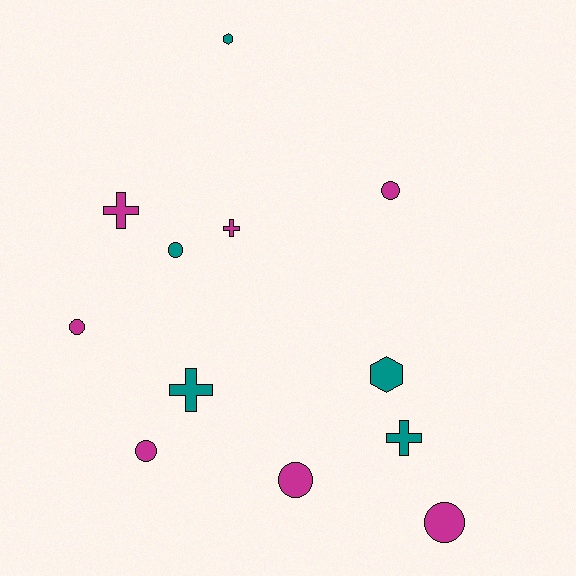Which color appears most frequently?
Magenta, with 7 objects.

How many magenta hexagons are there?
There are no magenta hexagons.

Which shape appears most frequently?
Circle, with 6 objects.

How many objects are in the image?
There are 12 objects.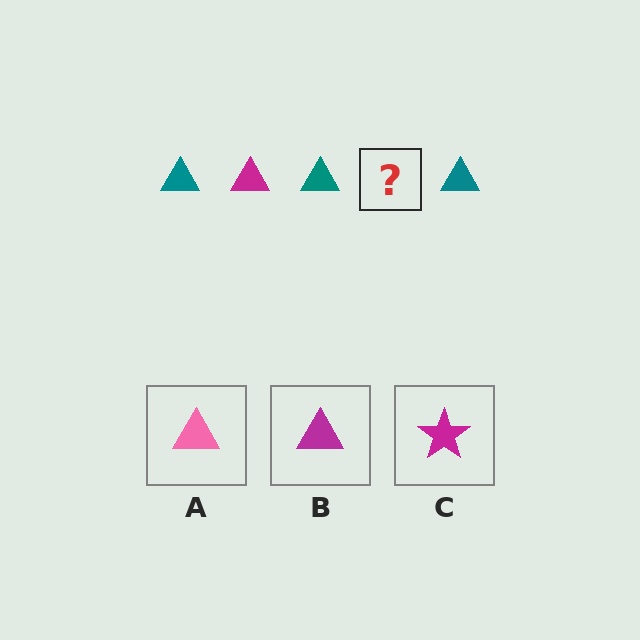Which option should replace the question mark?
Option B.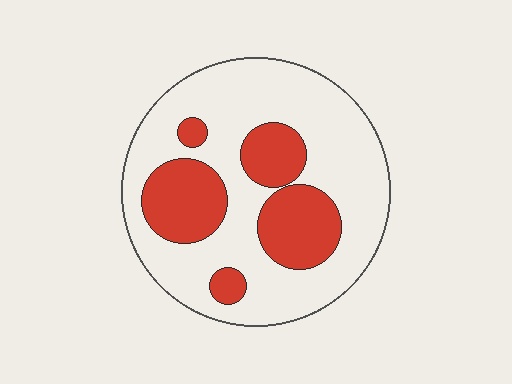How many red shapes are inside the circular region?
5.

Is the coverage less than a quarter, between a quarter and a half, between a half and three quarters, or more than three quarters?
Between a quarter and a half.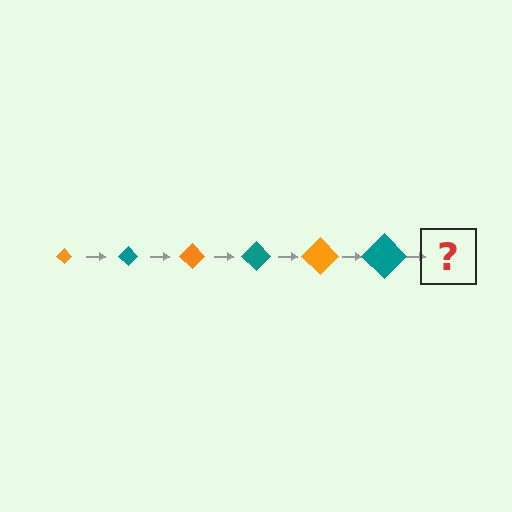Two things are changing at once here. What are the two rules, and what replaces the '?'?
The two rules are that the diamond grows larger each step and the color cycles through orange and teal. The '?' should be an orange diamond, larger than the previous one.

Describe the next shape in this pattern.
It should be an orange diamond, larger than the previous one.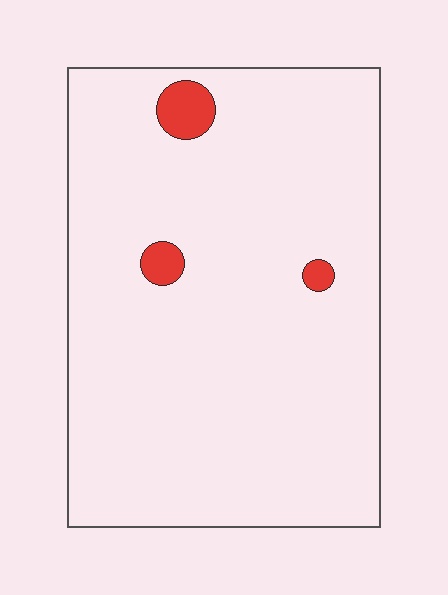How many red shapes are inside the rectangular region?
3.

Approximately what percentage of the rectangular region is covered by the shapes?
Approximately 5%.